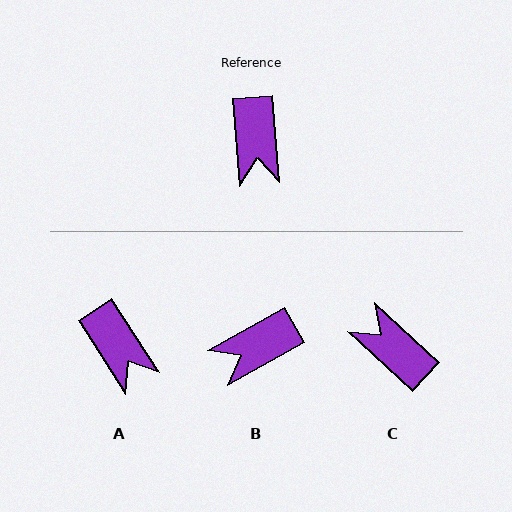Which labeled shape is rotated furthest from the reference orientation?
C, about 137 degrees away.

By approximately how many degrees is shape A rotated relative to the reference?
Approximately 28 degrees counter-clockwise.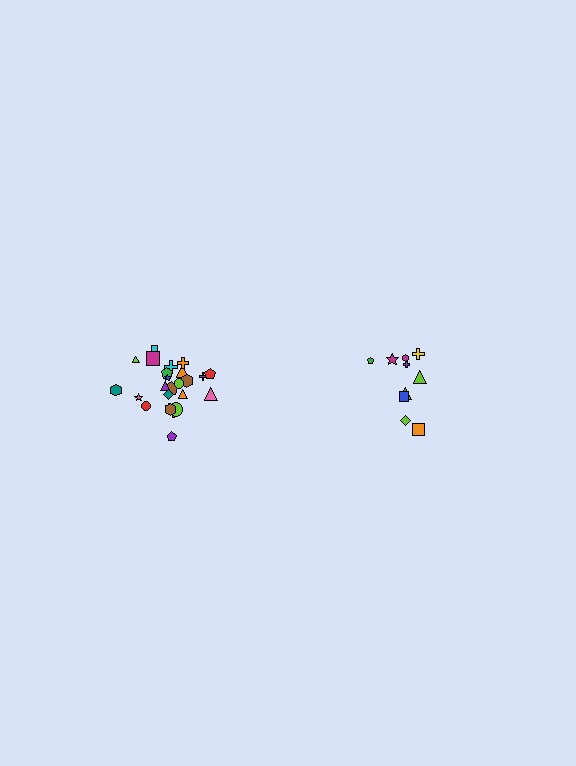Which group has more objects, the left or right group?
The left group.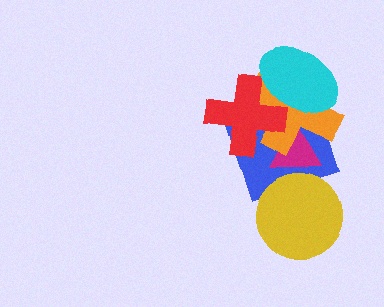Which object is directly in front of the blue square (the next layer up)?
The magenta triangle is directly in front of the blue square.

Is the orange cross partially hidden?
Yes, it is partially covered by another shape.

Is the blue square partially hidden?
Yes, it is partially covered by another shape.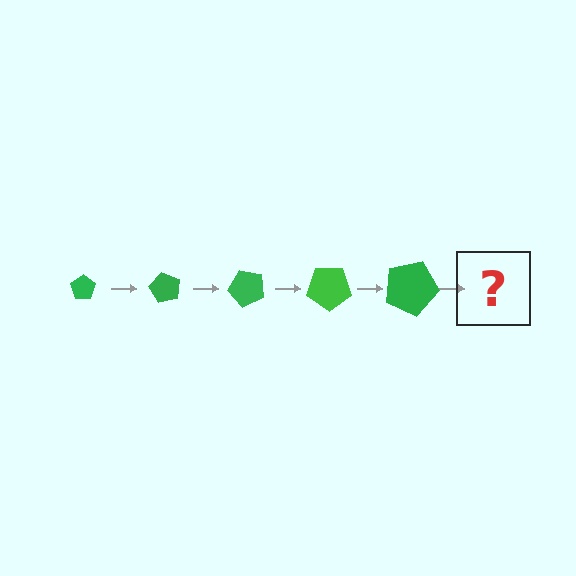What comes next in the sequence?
The next element should be a pentagon, larger than the previous one and rotated 300 degrees from the start.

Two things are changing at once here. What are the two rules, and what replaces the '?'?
The two rules are that the pentagon grows larger each step and it rotates 60 degrees each step. The '?' should be a pentagon, larger than the previous one and rotated 300 degrees from the start.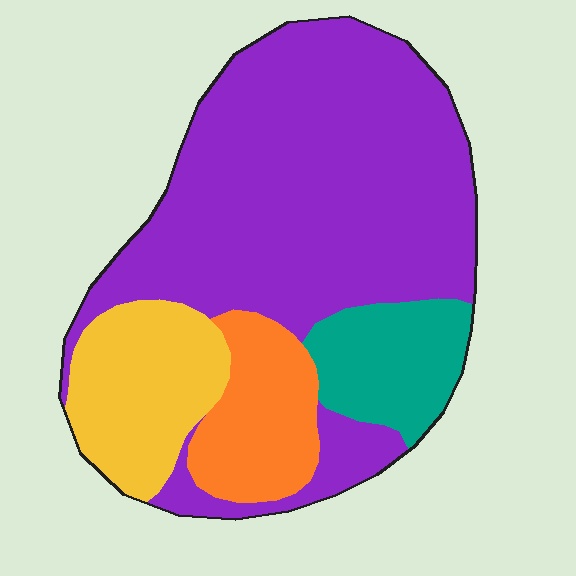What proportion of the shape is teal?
Teal takes up about one eighth (1/8) of the shape.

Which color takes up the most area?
Purple, at roughly 60%.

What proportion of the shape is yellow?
Yellow takes up about one sixth (1/6) of the shape.